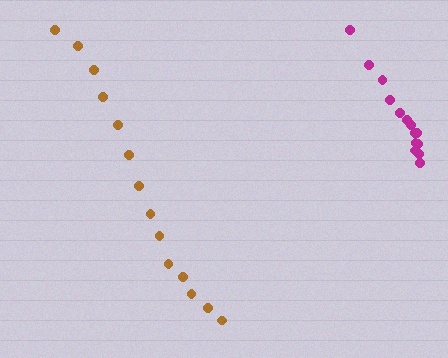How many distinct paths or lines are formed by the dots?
There are 2 distinct paths.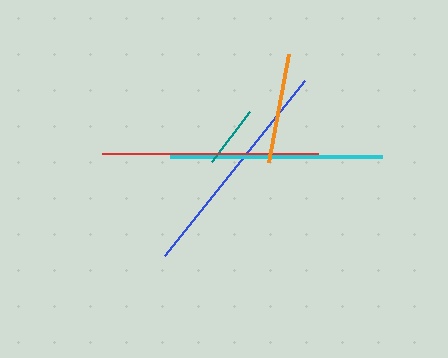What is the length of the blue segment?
The blue segment is approximately 224 pixels long.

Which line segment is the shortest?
The teal line is the shortest at approximately 63 pixels.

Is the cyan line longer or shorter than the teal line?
The cyan line is longer than the teal line.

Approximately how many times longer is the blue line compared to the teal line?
The blue line is approximately 3.6 times the length of the teal line.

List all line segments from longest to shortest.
From longest to shortest: blue, red, cyan, orange, teal.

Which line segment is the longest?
The blue line is the longest at approximately 224 pixels.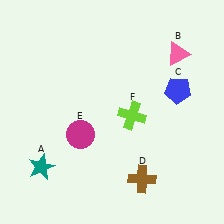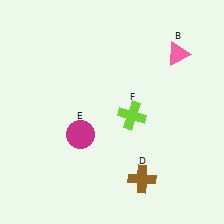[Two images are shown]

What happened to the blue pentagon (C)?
The blue pentagon (C) was removed in Image 2. It was in the top-right area of Image 1.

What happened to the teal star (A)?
The teal star (A) was removed in Image 2. It was in the bottom-left area of Image 1.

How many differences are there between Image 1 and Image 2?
There are 2 differences between the two images.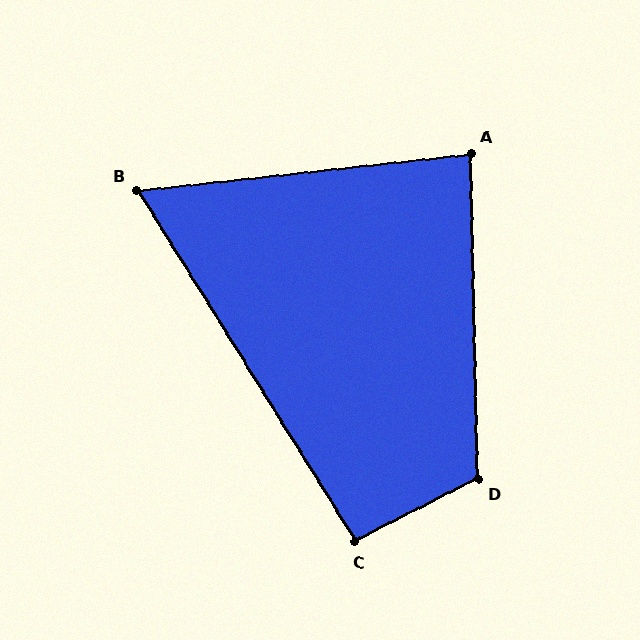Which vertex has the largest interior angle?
D, at approximately 116 degrees.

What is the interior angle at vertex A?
Approximately 85 degrees (approximately right).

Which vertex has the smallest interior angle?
B, at approximately 64 degrees.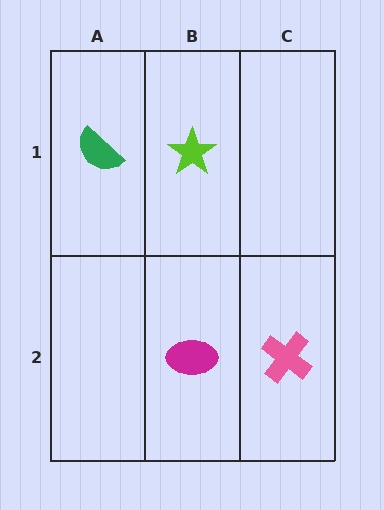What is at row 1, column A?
A green semicircle.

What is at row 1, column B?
A lime star.